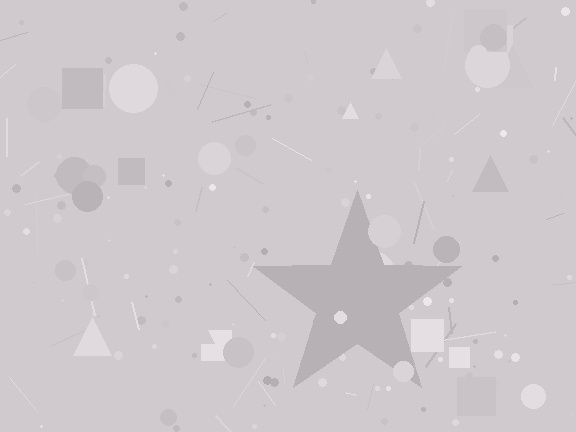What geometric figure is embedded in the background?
A star is embedded in the background.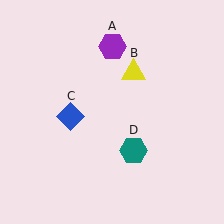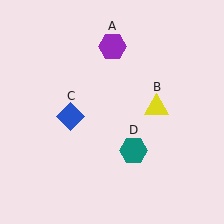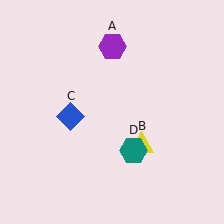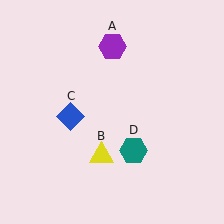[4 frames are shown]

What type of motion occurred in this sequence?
The yellow triangle (object B) rotated clockwise around the center of the scene.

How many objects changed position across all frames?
1 object changed position: yellow triangle (object B).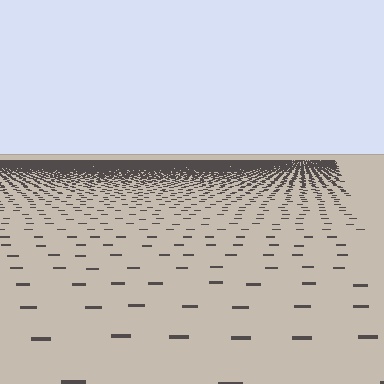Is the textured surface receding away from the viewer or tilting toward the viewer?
The surface is receding away from the viewer. Texture elements get smaller and denser toward the top.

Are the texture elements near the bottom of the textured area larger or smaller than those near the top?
Larger. Near the bottom, elements are closer to the viewer and appear at a bigger on-screen size.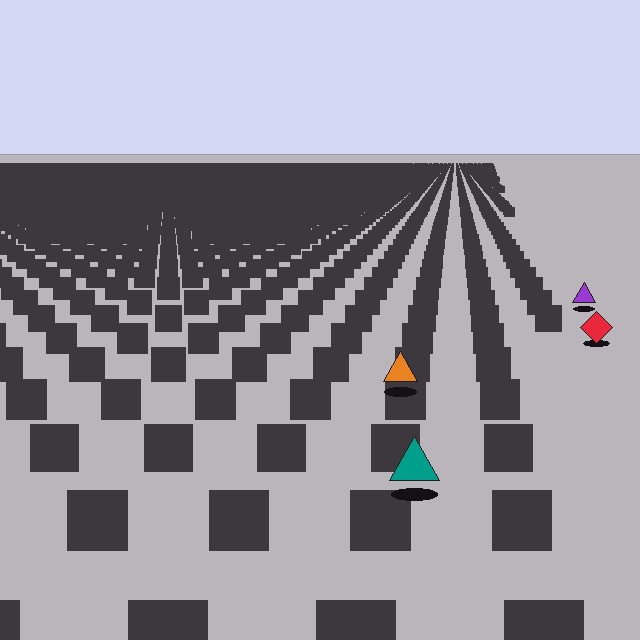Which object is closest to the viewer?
The teal triangle is closest. The texture marks near it are larger and more spread out.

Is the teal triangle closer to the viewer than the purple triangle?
Yes. The teal triangle is closer — you can tell from the texture gradient: the ground texture is coarser near it.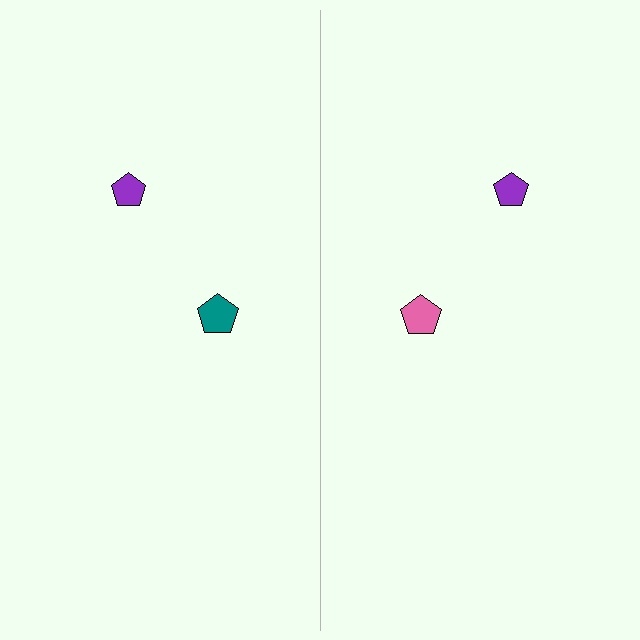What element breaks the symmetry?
The pink pentagon on the right side breaks the symmetry — its mirror counterpart is teal.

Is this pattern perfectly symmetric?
No, the pattern is not perfectly symmetric. The pink pentagon on the right side breaks the symmetry — its mirror counterpart is teal.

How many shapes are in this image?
There are 4 shapes in this image.